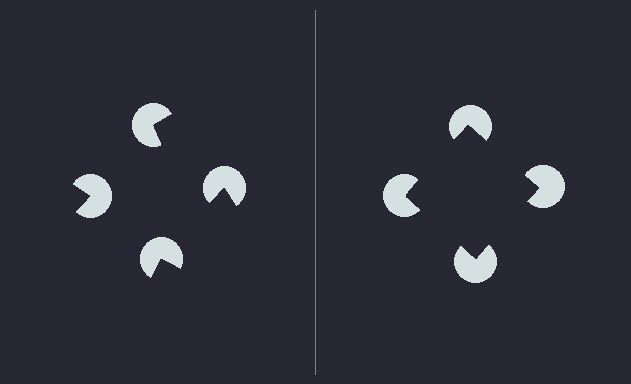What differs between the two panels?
The pac-man discs are positioned identically on both sides; only the wedge orientations differ. On the right they align to a square; on the left they are misaligned.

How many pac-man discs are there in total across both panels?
8 — 4 on each side.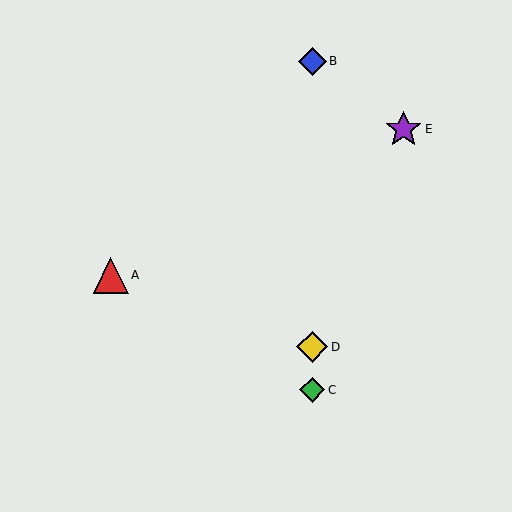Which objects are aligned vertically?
Objects B, C, D are aligned vertically.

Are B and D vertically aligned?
Yes, both are at x≈312.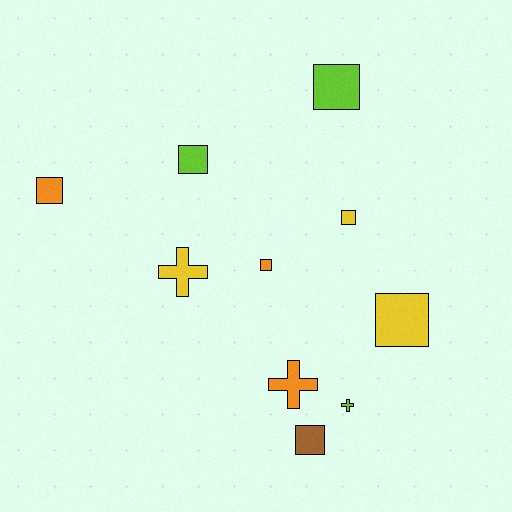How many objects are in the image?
There are 10 objects.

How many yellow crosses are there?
There is 1 yellow cross.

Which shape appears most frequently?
Square, with 7 objects.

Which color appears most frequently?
Yellow, with 3 objects.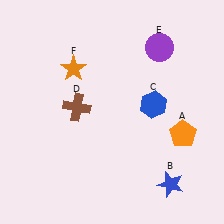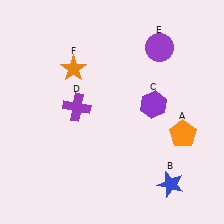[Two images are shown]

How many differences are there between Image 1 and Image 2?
There are 2 differences between the two images.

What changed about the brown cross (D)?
In Image 1, D is brown. In Image 2, it changed to purple.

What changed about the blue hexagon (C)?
In Image 1, C is blue. In Image 2, it changed to purple.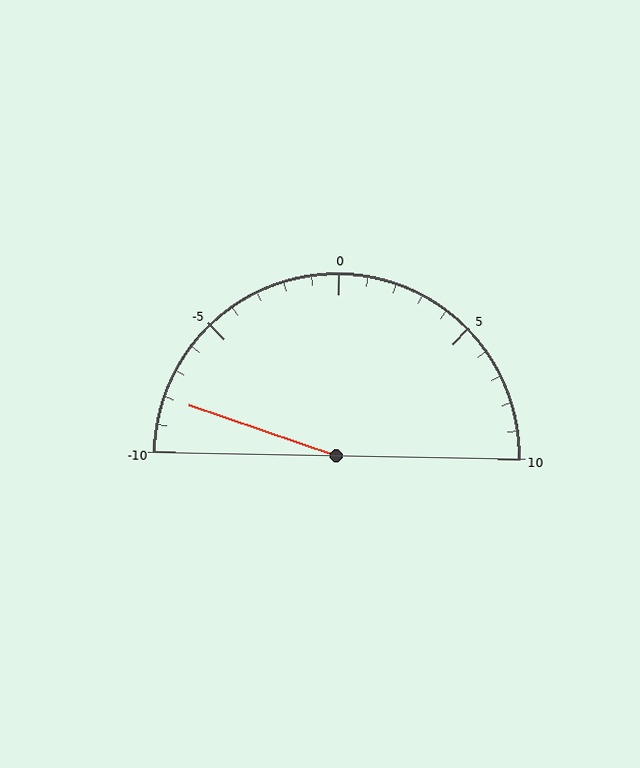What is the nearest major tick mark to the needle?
The nearest major tick mark is -10.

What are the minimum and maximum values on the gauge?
The gauge ranges from -10 to 10.